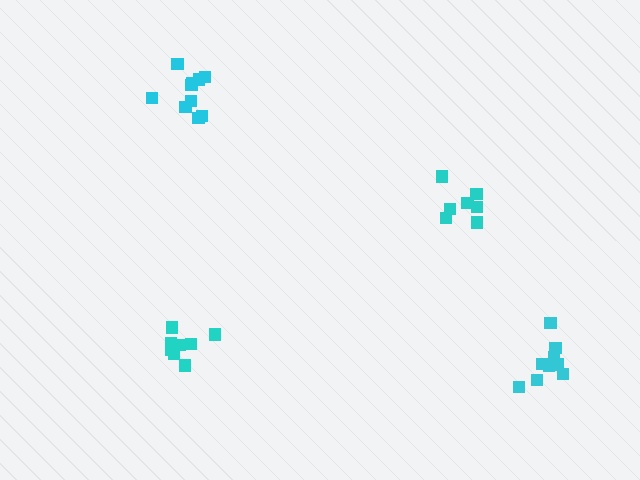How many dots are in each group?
Group 1: 9 dots, Group 2: 7 dots, Group 3: 8 dots, Group 4: 10 dots (34 total).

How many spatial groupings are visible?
There are 4 spatial groupings.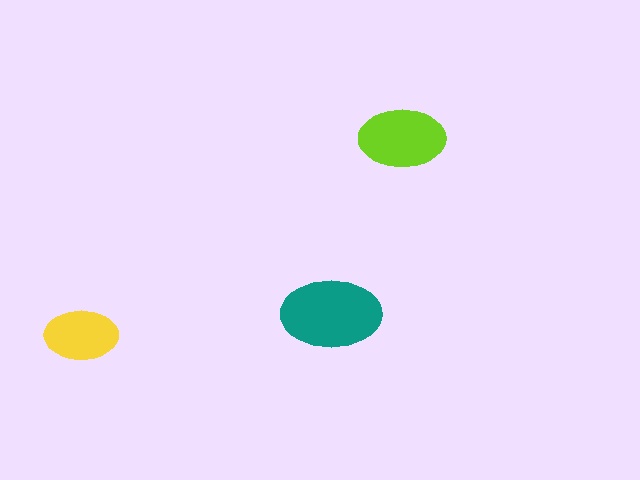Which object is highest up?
The lime ellipse is topmost.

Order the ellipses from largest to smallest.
the teal one, the lime one, the yellow one.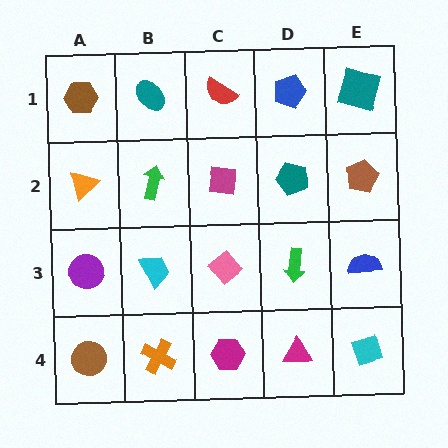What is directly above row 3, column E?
A brown pentagon.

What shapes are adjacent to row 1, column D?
A teal pentagon (row 2, column D), a red semicircle (row 1, column C), a teal square (row 1, column E).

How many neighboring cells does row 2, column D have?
4.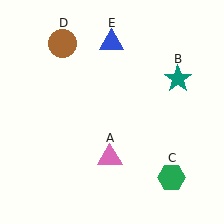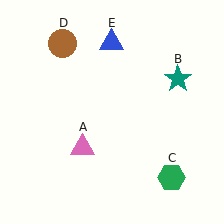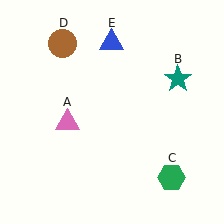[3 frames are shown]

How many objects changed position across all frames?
1 object changed position: pink triangle (object A).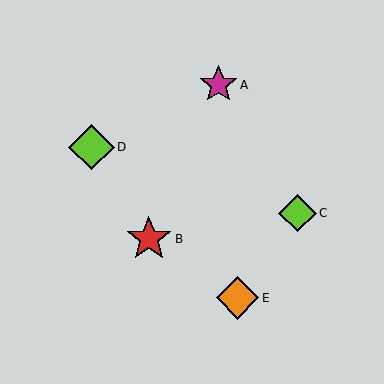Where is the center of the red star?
The center of the red star is at (149, 239).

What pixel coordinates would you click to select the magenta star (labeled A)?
Click at (218, 85) to select the magenta star A.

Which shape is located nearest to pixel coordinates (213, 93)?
The magenta star (labeled A) at (218, 85) is nearest to that location.